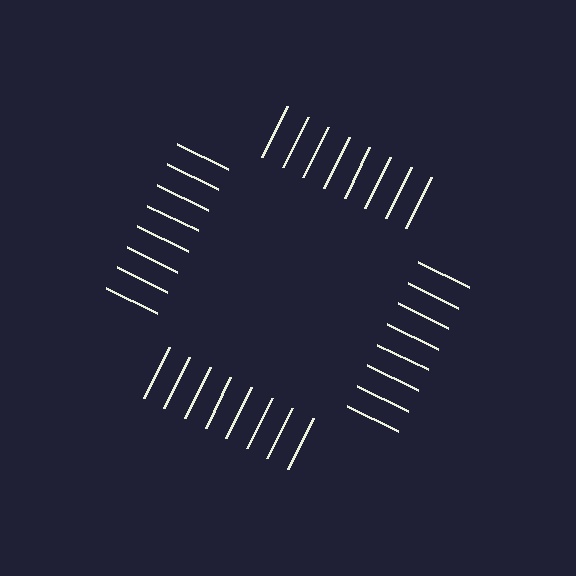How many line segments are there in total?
32 — 8 along each of the 4 edges.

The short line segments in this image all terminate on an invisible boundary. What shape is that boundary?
An illusory square — the line segments terminate on its edges but no continuous stroke is drawn.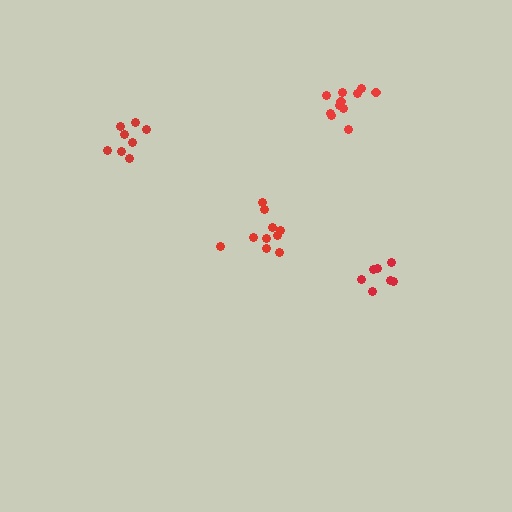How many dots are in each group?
Group 1: 10 dots, Group 2: 11 dots, Group 3: 8 dots, Group 4: 7 dots (36 total).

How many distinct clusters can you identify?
There are 4 distinct clusters.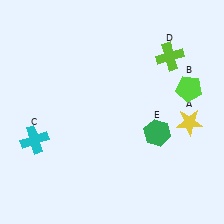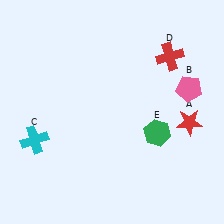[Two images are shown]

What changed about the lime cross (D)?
In Image 1, D is lime. In Image 2, it changed to red.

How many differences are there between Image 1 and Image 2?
There are 3 differences between the two images.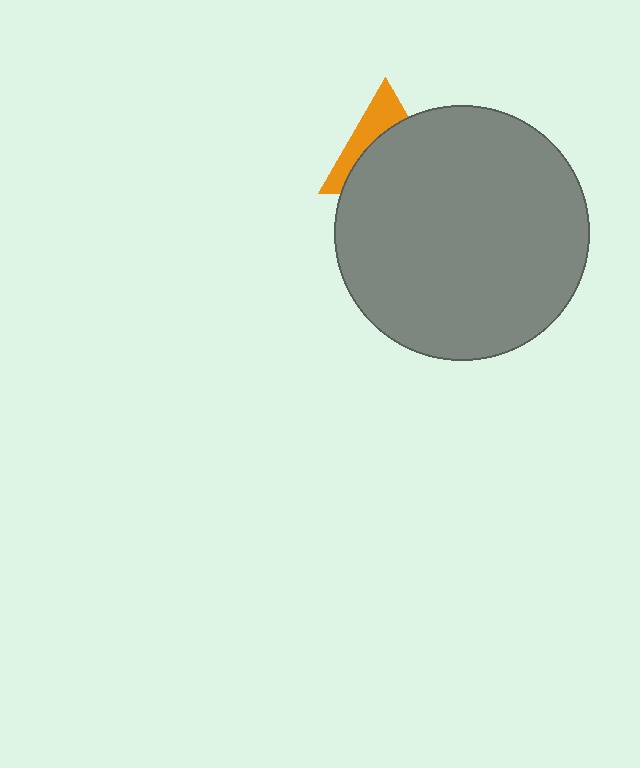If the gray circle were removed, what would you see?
You would see the complete orange triangle.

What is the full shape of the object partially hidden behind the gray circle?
The partially hidden object is an orange triangle.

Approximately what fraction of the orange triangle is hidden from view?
Roughly 64% of the orange triangle is hidden behind the gray circle.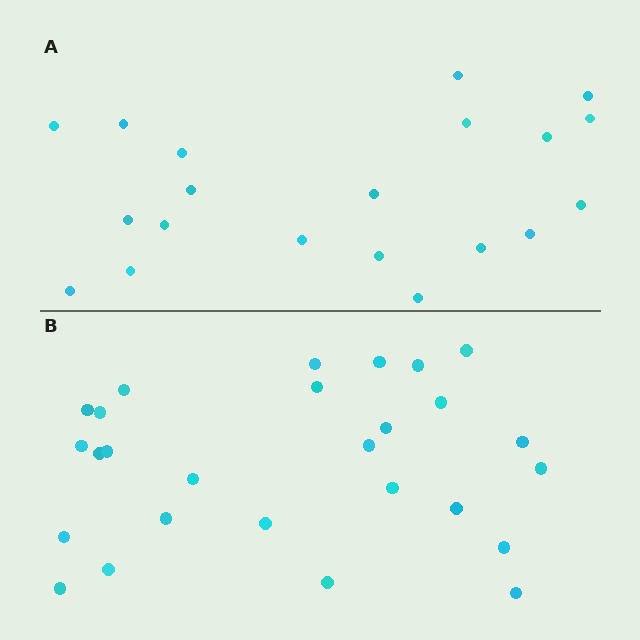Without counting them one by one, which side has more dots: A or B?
Region B (the bottom region) has more dots.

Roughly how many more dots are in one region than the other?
Region B has roughly 8 or so more dots than region A.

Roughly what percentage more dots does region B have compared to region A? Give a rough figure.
About 35% more.